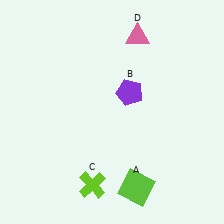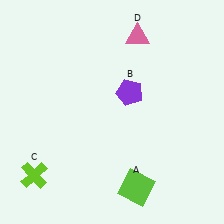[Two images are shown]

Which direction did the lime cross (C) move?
The lime cross (C) moved left.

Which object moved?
The lime cross (C) moved left.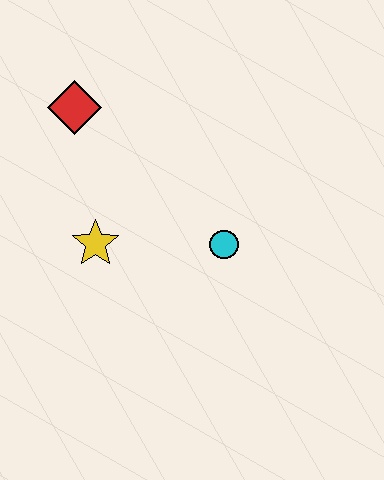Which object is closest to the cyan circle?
The yellow star is closest to the cyan circle.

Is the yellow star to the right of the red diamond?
Yes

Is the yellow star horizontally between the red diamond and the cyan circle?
Yes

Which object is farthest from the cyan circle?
The red diamond is farthest from the cyan circle.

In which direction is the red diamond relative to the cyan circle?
The red diamond is to the left of the cyan circle.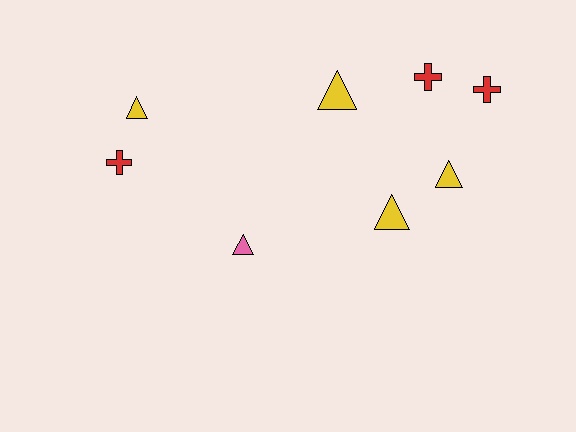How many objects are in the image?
There are 8 objects.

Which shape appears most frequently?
Triangle, with 5 objects.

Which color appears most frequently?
Yellow, with 4 objects.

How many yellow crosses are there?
There are no yellow crosses.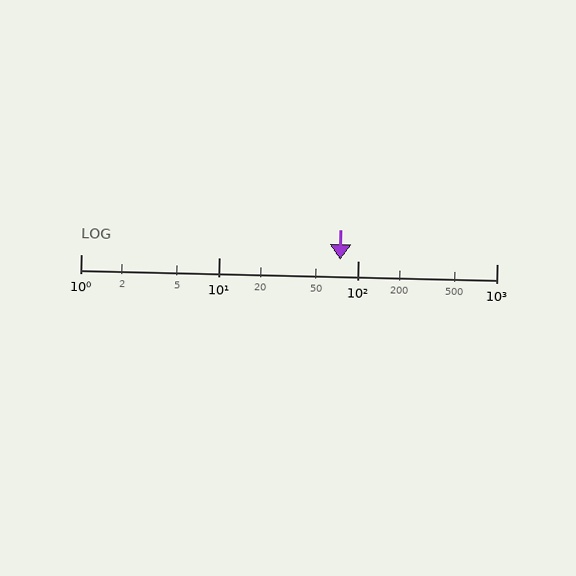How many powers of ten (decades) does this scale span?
The scale spans 3 decades, from 1 to 1000.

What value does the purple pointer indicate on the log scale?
The pointer indicates approximately 74.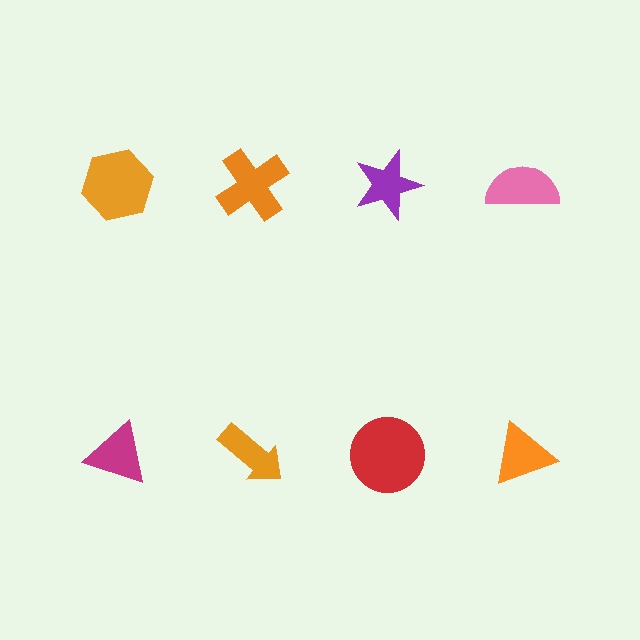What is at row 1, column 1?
An orange hexagon.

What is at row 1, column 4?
A pink semicircle.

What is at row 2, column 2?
An orange arrow.